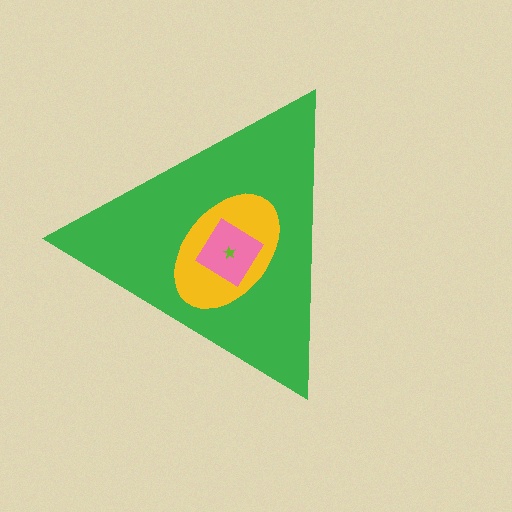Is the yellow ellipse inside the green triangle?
Yes.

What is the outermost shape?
The green triangle.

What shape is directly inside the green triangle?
The yellow ellipse.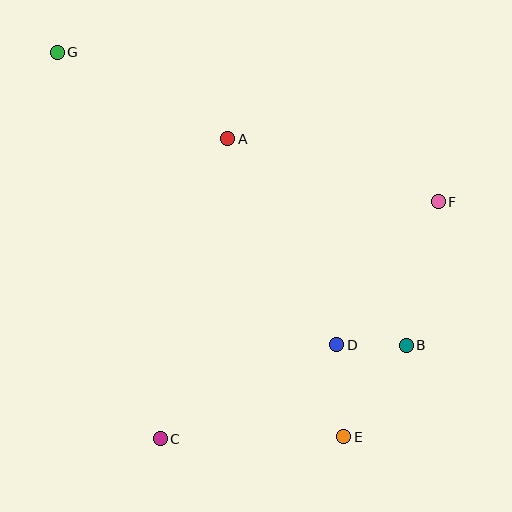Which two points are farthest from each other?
Points E and G are farthest from each other.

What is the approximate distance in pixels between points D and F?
The distance between D and F is approximately 176 pixels.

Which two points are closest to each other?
Points B and D are closest to each other.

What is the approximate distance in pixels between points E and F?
The distance between E and F is approximately 253 pixels.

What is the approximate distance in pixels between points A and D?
The distance between A and D is approximately 233 pixels.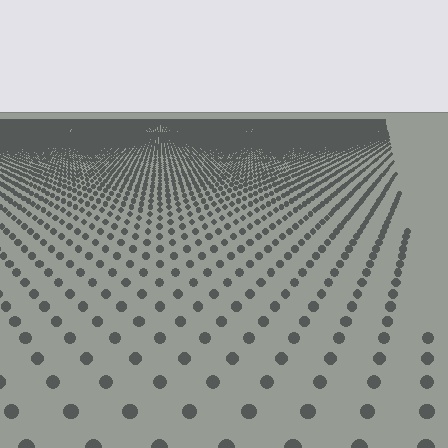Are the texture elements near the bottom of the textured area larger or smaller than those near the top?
Larger. Near the bottom, elements are closer to the viewer and appear at a bigger on-screen size.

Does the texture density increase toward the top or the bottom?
Density increases toward the top.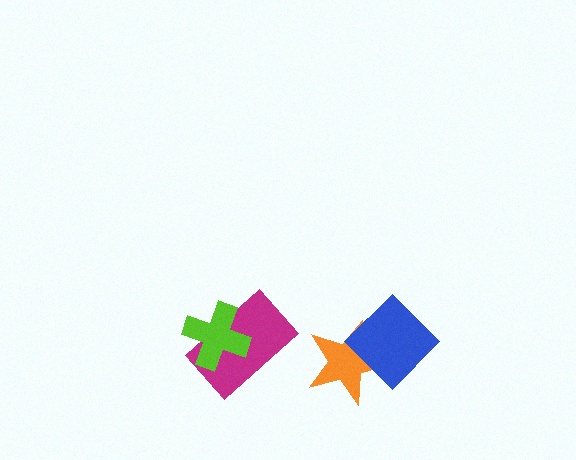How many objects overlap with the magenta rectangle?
1 object overlaps with the magenta rectangle.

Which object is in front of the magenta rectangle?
The lime cross is in front of the magenta rectangle.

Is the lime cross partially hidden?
No, no other shape covers it.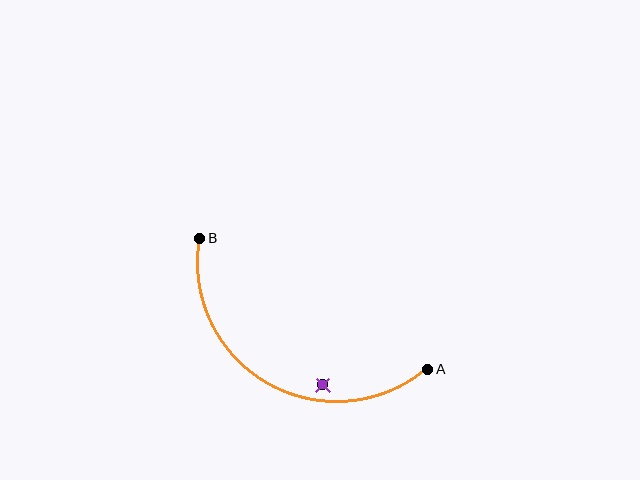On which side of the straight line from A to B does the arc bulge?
The arc bulges below the straight line connecting A and B.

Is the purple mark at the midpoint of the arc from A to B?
No — the purple mark does not lie on the arc at all. It sits slightly inside the curve.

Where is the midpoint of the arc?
The arc midpoint is the point on the curve farthest from the straight line joining A and B. It sits below that line.